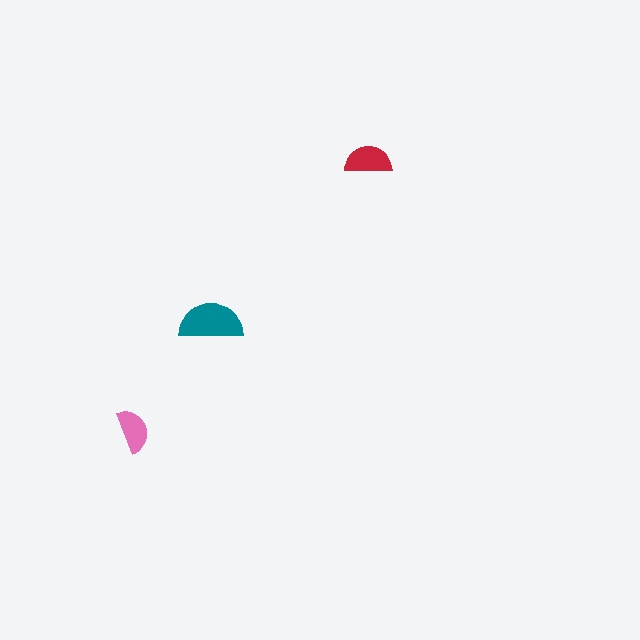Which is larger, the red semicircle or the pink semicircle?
The red one.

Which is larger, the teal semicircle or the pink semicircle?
The teal one.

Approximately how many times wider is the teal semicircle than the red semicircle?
About 1.5 times wider.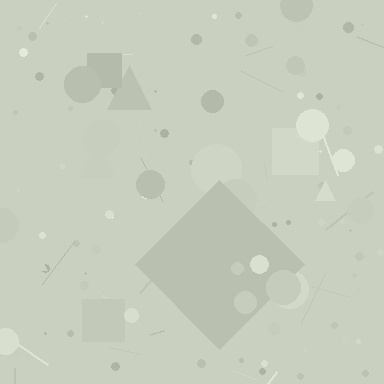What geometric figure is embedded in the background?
A diamond is embedded in the background.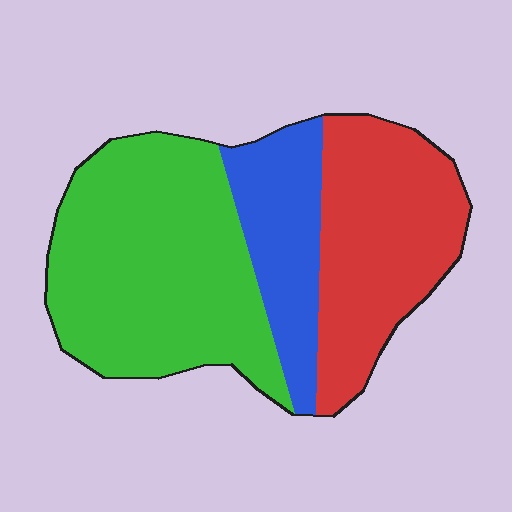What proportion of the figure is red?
Red takes up between a quarter and a half of the figure.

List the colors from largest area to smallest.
From largest to smallest: green, red, blue.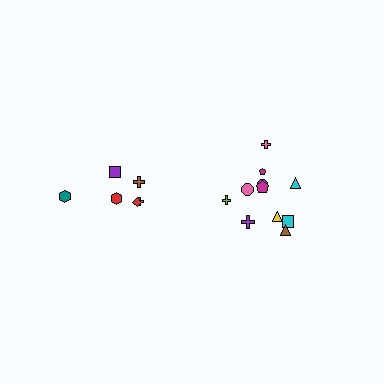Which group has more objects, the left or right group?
The right group.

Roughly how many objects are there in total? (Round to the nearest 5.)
Roughly 20 objects in total.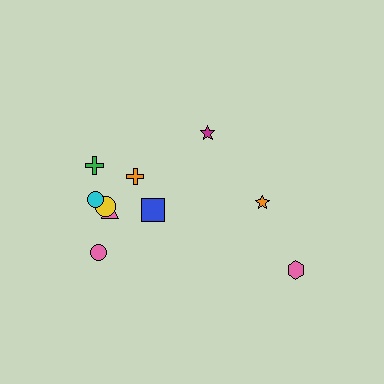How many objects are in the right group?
There are 3 objects.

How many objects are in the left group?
There are 7 objects.